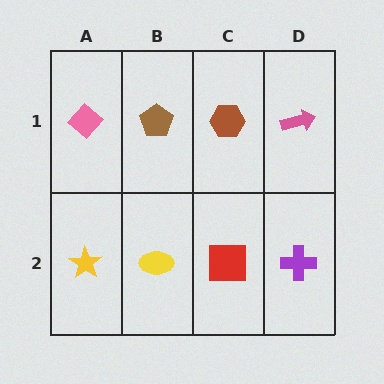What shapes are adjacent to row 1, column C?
A red square (row 2, column C), a brown pentagon (row 1, column B), a pink arrow (row 1, column D).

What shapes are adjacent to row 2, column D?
A pink arrow (row 1, column D), a red square (row 2, column C).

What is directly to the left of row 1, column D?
A brown hexagon.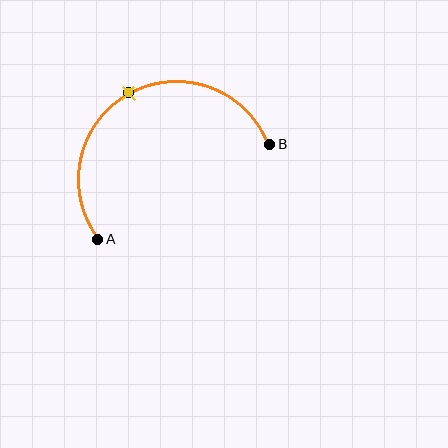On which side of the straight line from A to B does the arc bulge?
The arc bulges above the straight line connecting A and B.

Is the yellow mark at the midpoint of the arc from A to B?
Yes. The yellow mark lies on the arc at equal arc-length from both A and B — it is the arc midpoint.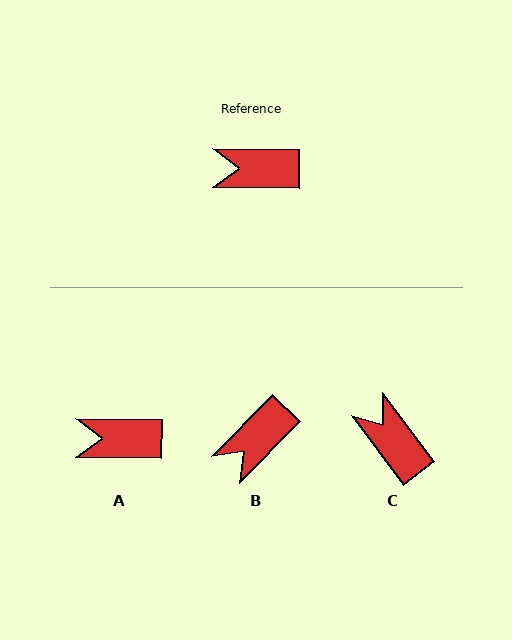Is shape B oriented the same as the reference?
No, it is off by about 46 degrees.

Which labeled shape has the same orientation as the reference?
A.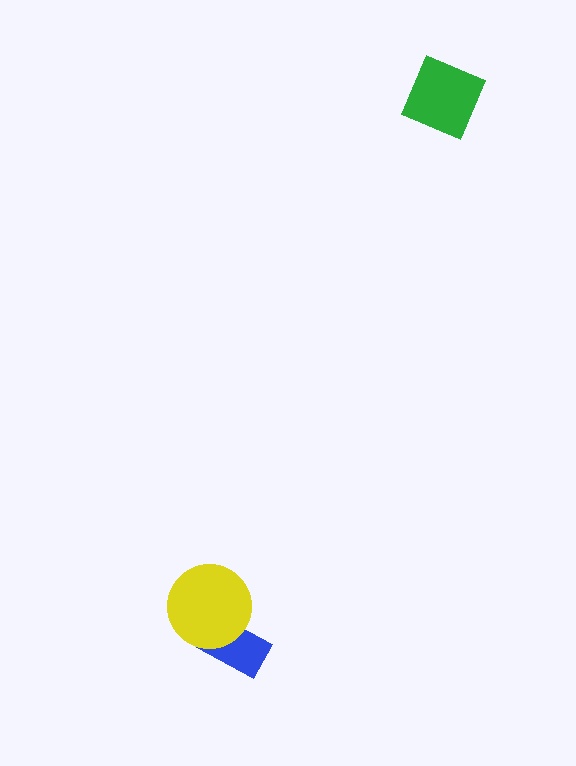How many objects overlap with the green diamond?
0 objects overlap with the green diamond.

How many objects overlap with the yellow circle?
1 object overlaps with the yellow circle.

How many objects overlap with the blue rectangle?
1 object overlaps with the blue rectangle.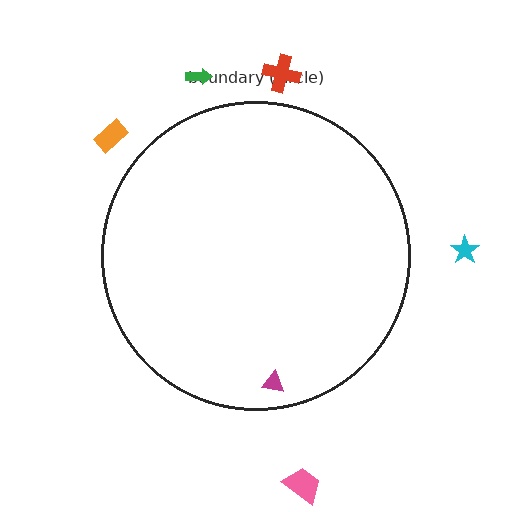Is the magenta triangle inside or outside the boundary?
Inside.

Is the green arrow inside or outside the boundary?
Outside.